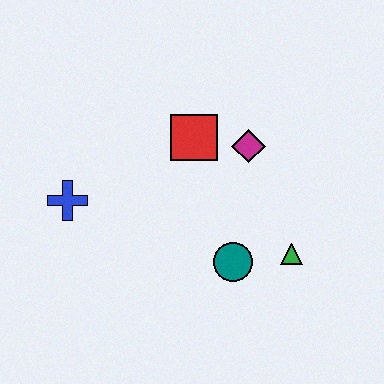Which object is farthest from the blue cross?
The green triangle is farthest from the blue cross.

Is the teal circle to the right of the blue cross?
Yes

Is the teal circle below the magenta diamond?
Yes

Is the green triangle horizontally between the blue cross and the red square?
No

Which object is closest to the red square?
The magenta diamond is closest to the red square.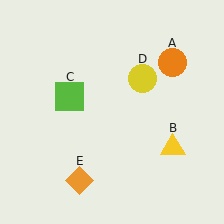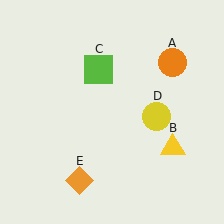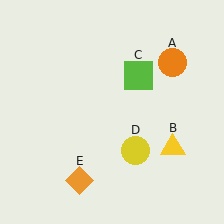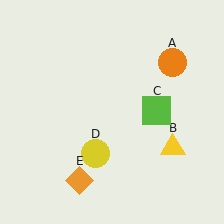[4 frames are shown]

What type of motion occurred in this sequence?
The lime square (object C), yellow circle (object D) rotated clockwise around the center of the scene.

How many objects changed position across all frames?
2 objects changed position: lime square (object C), yellow circle (object D).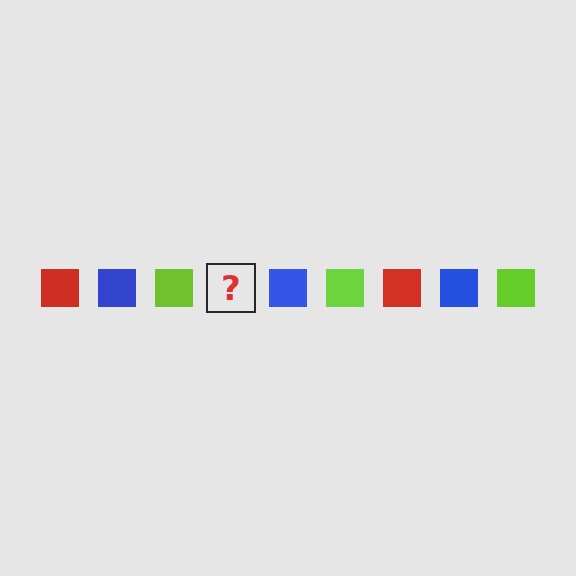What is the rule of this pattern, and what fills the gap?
The rule is that the pattern cycles through red, blue, lime squares. The gap should be filled with a red square.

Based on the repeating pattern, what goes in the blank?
The blank should be a red square.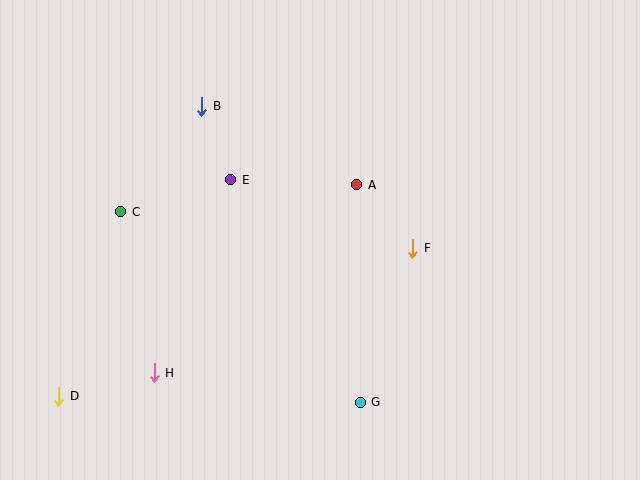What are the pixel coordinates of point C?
Point C is at (121, 212).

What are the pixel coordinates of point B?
Point B is at (202, 106).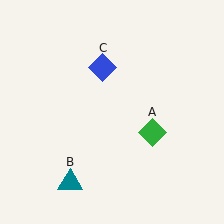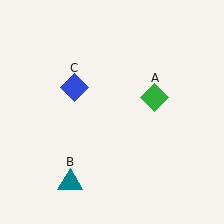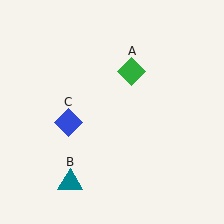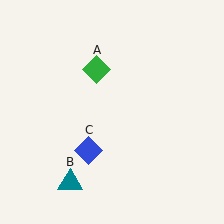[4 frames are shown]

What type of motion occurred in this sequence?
The green diamond (object A), blue diamond (object C) rotated counterclockwise around the center of the scene.